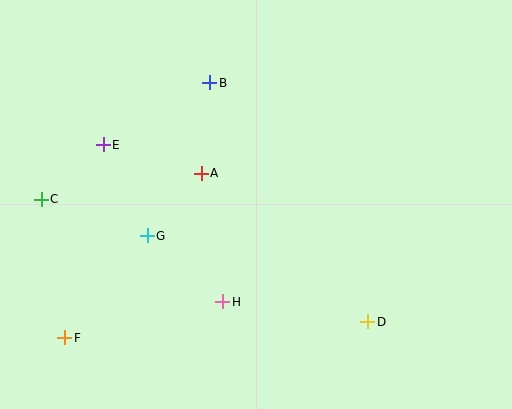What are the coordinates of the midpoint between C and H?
The midpoint between C and H is at (132, 250).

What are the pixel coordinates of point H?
Point H is at (223, 302).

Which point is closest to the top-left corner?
Point E is closest to the top-left corner.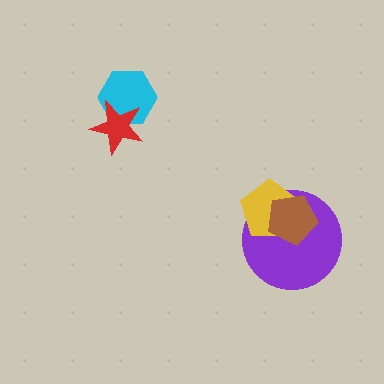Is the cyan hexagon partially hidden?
Yes, it is partially covered by another shape.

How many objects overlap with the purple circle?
2 objects overlap with the purple circle.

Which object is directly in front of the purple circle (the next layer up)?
The yellow pentagon is directly in front of the purple circle.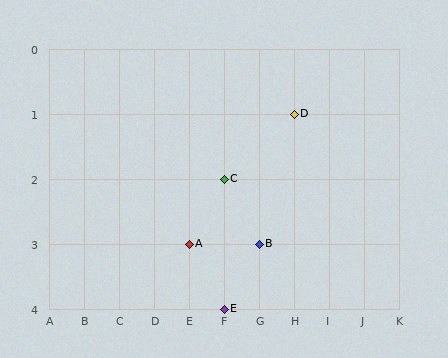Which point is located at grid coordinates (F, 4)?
Point E is at (F, 4).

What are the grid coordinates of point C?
Point C is at grid coordinates (F, 2).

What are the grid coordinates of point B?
Point B is at grid coordinates (G, 3).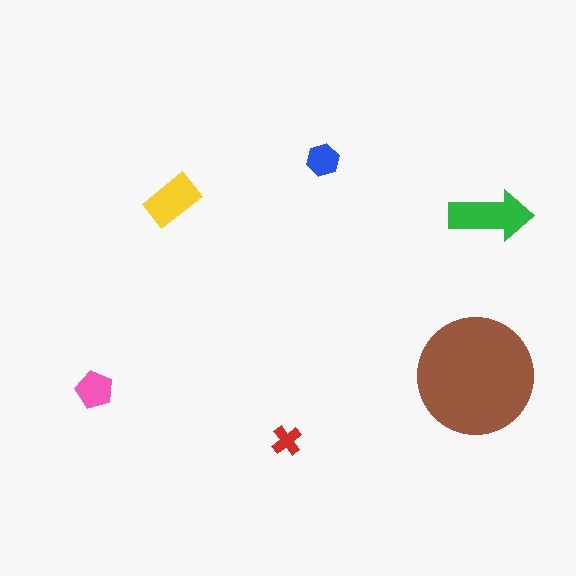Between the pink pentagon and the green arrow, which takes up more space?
The green arrow.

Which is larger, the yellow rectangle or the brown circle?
The brown circle.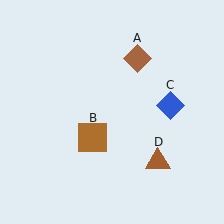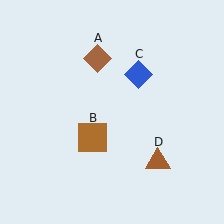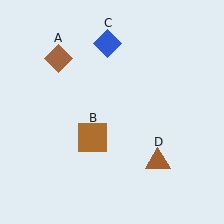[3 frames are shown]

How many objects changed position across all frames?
2 objects changed position: brown diamond (object A), blue diamond (object C).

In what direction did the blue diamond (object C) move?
The blue diamond (object C) moved up and to the left.